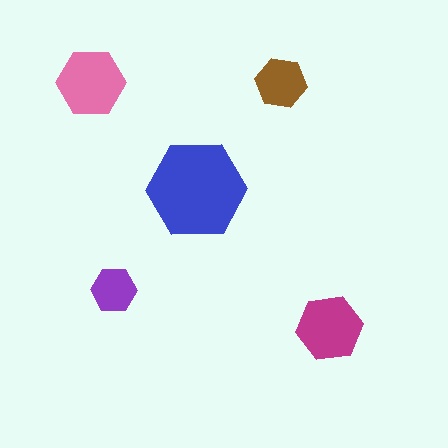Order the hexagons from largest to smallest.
the blue one, the pink one, the magenta one, the brown one, the purple one.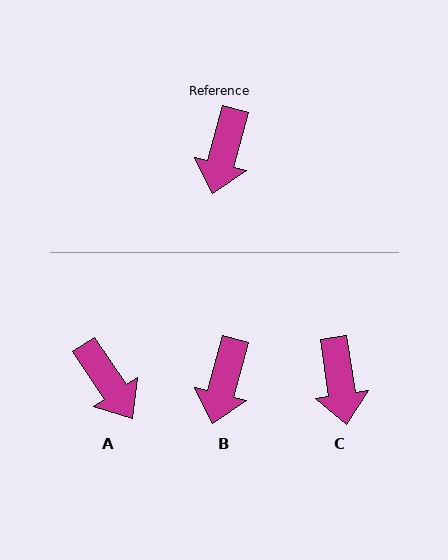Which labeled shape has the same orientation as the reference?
B.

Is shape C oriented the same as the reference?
No, it is off by about 24 degrees.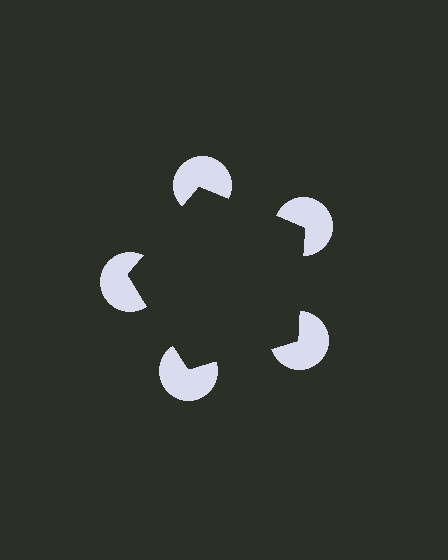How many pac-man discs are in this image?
There are 5 — one at each vertex of the illusory pentagon.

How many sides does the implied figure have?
5 sides.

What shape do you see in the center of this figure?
An illusory pentagon — its edges are inferred from the aligned wedge cuts in the pac-man discs, not physically drawn.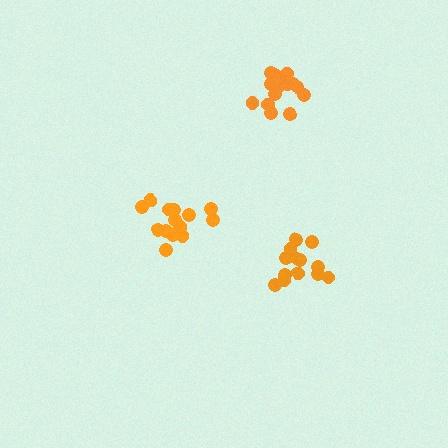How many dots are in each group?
Group 1: 15 dots, Group 2: 13 dots, Group 3: 16 dots (44 total).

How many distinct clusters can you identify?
There are 3 distinct clusters.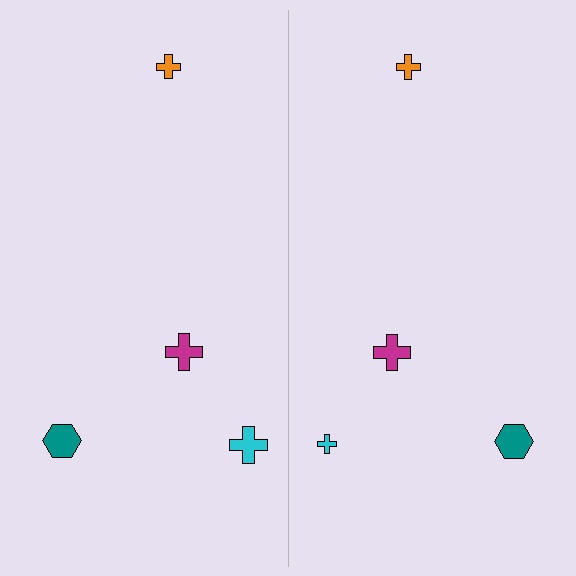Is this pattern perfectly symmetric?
No, the pattern is not perfectly symmetric. The cyan cross on the right side has a different size than its mirror counterpart.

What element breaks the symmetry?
The cyan cross on the right side has a different size than its mirror counterpart.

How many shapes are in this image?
There are 8 shapes in this image.